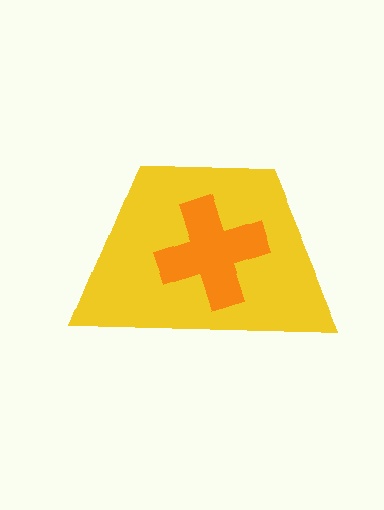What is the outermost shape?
The yellow trapezoid.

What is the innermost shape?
The orange cross.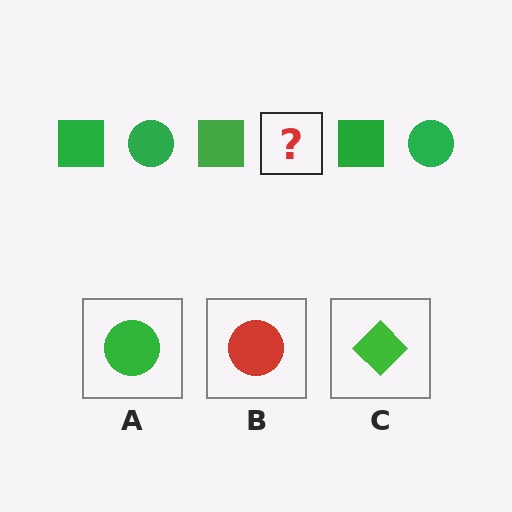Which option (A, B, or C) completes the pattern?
A.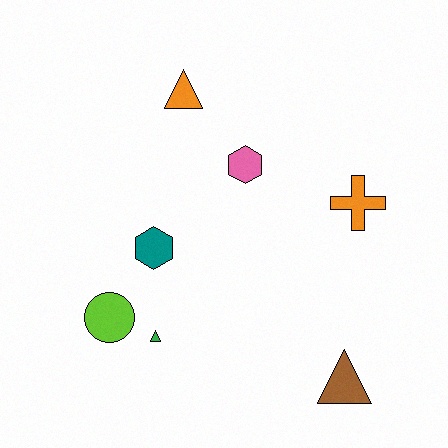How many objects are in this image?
There are 7 objects.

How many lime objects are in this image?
There is 1 lime object.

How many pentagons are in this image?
There are no pentagons.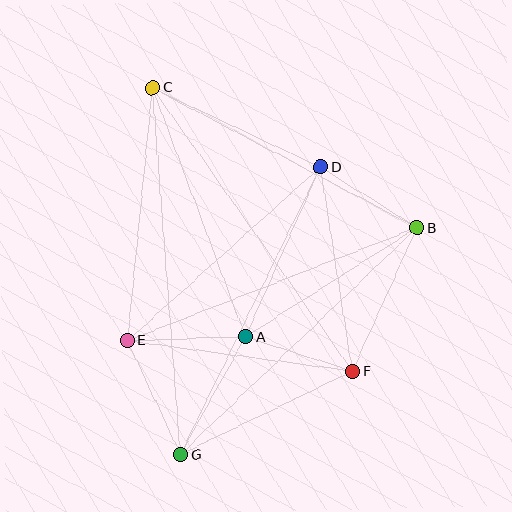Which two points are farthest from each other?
Points C and G are farthest from each other.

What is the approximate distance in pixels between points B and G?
The distance between B and G is approximately 328 pixels.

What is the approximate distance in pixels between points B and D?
The distance between B and D is approximately 114 pixels.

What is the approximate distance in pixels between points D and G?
The distance between D and G is approximately 320 pixels.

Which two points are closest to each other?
Points A and F are closest to each other.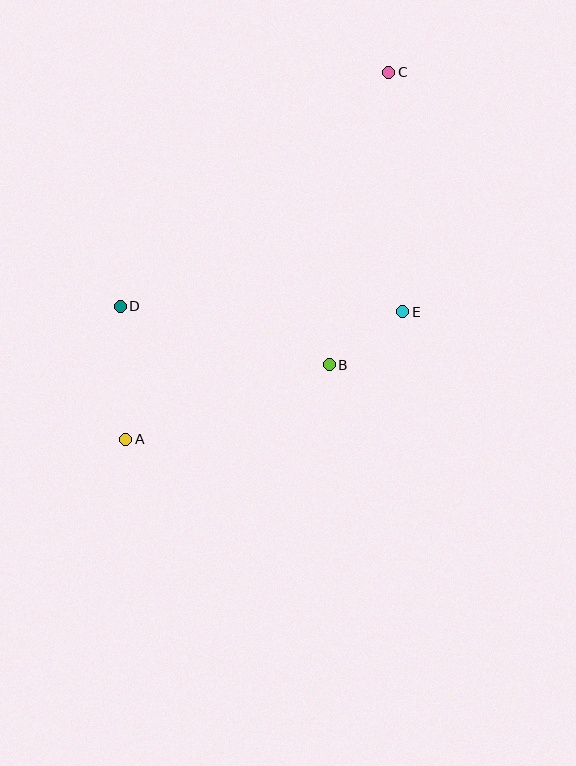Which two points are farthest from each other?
Points A and C are farthest from each other.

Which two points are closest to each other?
Points B and E are closest to each other.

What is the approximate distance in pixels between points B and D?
The distance between B and D is approximately 217 pixels.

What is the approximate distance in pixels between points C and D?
The distance between C and D is approximately 356 pixels.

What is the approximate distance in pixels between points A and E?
The distance between A and E is approximately 305 pixels.